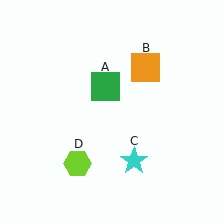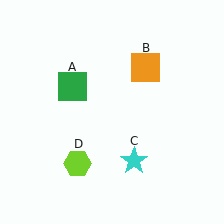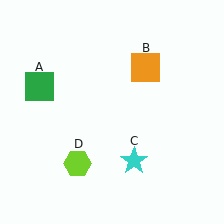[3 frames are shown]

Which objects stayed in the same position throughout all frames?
Orange square (object B) and cyan star (object C) and lime hexagon (object D) remained stationary.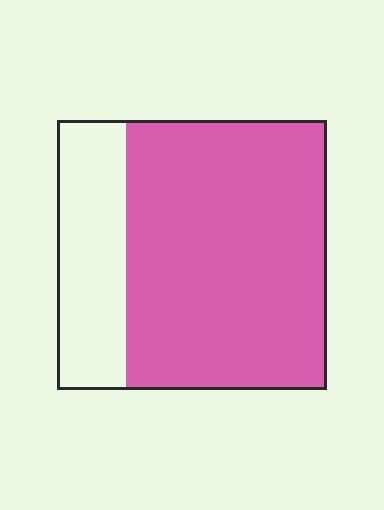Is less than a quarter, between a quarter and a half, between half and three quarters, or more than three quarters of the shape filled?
Between half and three quarters.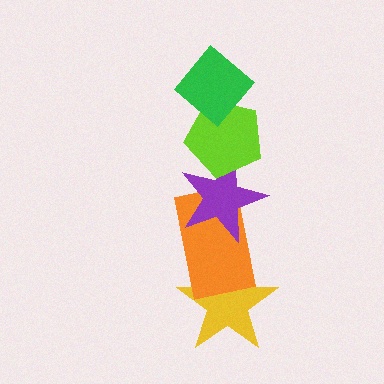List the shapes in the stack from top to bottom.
From top to bottom: the green diamond, the lime pentagon, the purple star, the orange rectangle, the yellow star.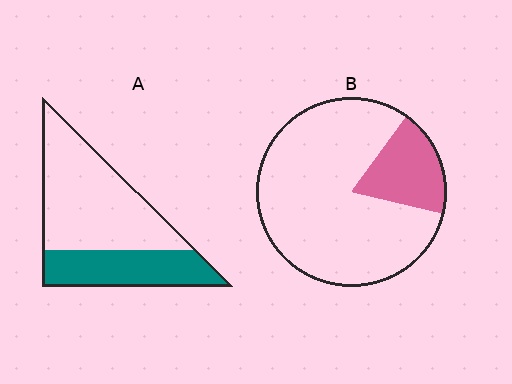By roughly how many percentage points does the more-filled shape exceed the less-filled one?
By roughly 15 percentage points (A over B).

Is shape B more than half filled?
No.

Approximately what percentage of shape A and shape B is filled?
A is approximately 35% and B is approximately 20%.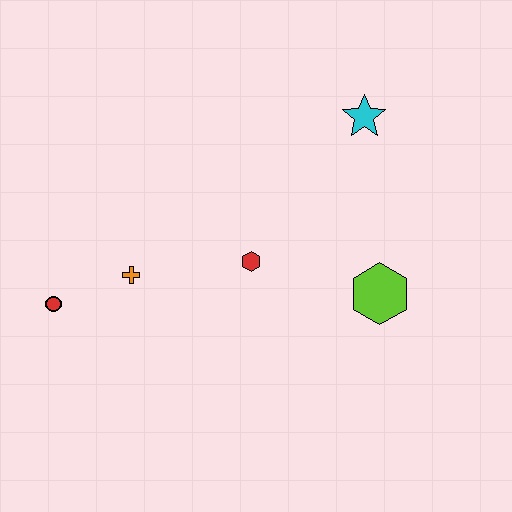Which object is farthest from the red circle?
The cyan star is farthest from the red circle.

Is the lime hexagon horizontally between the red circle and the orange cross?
No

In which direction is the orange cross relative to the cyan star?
The orange cross is to the left of the cyan star.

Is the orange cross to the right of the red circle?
Yes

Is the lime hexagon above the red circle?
Yes